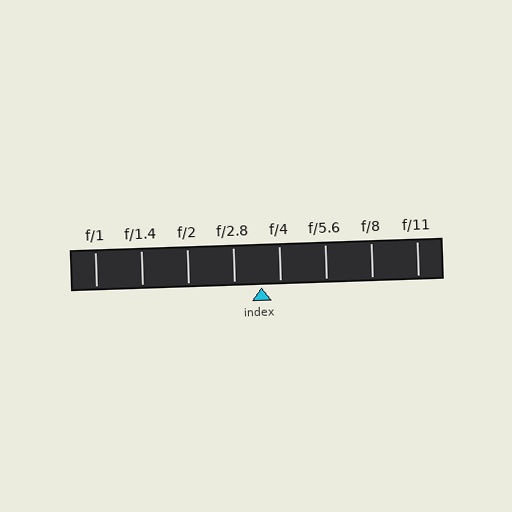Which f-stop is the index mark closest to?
The index mark is closest to f/4.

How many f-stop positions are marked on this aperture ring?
There are 8 f-stop positions marked.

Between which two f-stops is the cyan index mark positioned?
The index mark is between f/2.8 and f/4.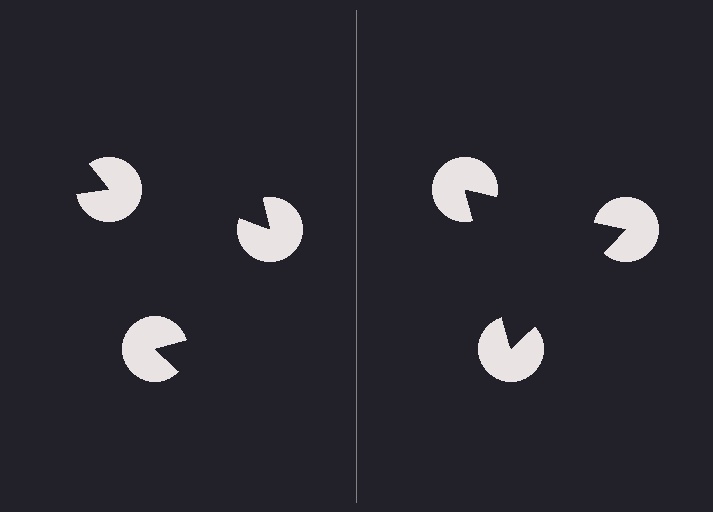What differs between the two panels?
The pac-man discs are positioned identically on both sides; only the wedge orientations differ. On the right they align to a triangle; on the left they are misaligned.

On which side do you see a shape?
An illusory triangle appears on the right side. On the left side the wedge cuts are rotated, so no coherent shape forms.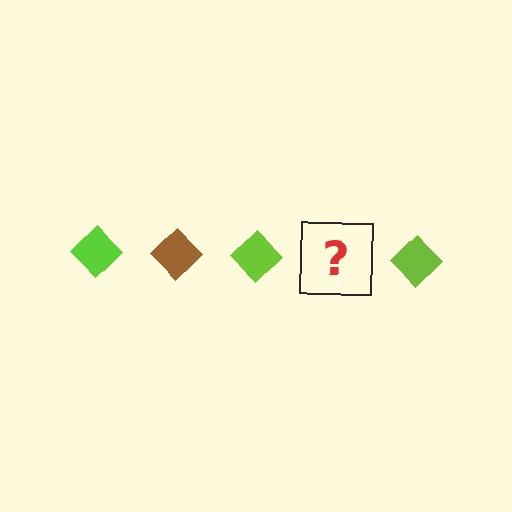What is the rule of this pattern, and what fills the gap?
The rule is that the pattern cycles through lime, brown diamonds. The gap should be filled with a brown diamond.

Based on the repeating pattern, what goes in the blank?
The blank should be a brown diamond.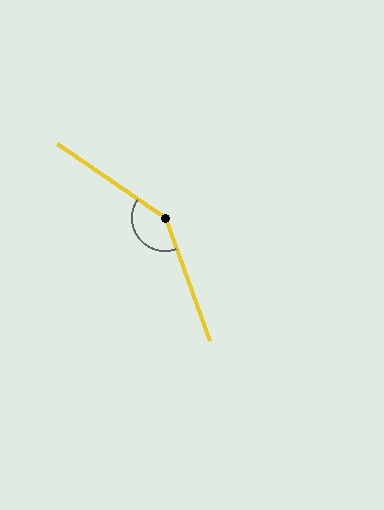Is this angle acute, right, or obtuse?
It is obtuse.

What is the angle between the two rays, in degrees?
Approximately 144 degrees.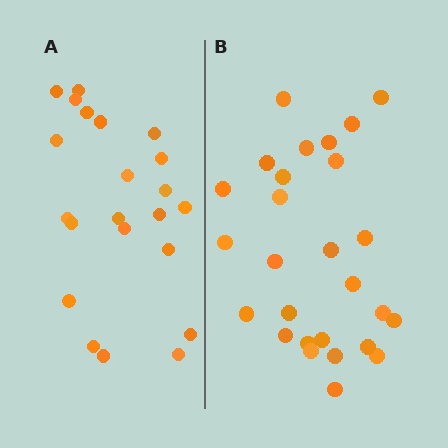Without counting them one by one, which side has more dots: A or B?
Region B (the right region) has more dots.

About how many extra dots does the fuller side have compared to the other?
Region B has about 5 more dots than region A.